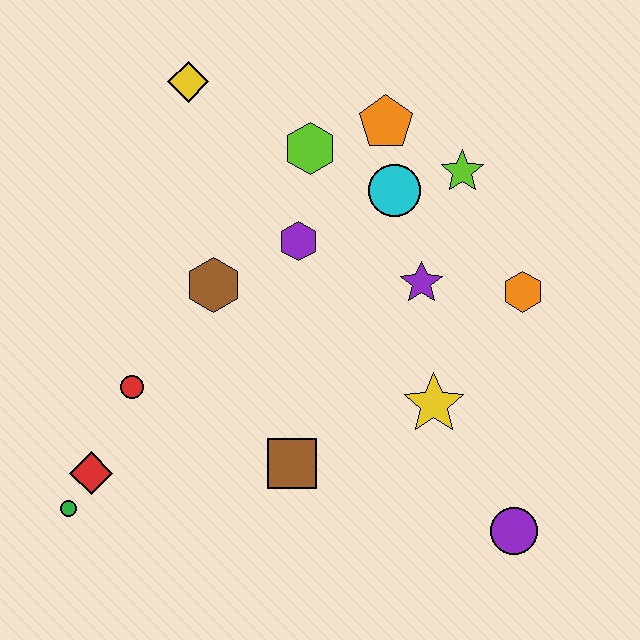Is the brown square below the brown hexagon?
Yes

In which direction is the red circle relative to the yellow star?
The red circle is to the left of the yellow star.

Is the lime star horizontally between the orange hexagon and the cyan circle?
Yes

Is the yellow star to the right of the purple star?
Yes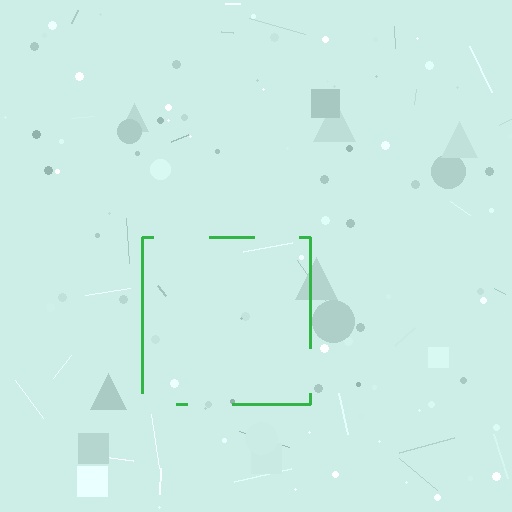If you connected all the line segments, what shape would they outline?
They would outline a square.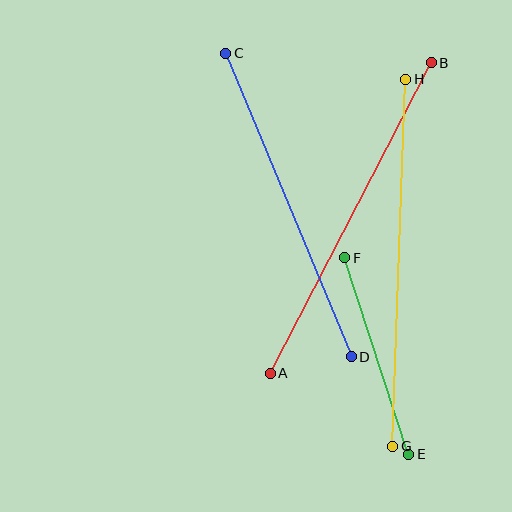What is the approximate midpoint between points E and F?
The midpoint is at approximately (377, 356) pixels.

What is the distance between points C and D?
The distance is approximately 328 pixels.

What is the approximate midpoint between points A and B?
The midpoint is at approximately (351, 218) pixels.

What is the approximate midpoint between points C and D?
The midpoint is at approximately (289, 205) pixels.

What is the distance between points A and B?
The distance is approximately 350 pixels.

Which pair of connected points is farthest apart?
Points G and H are farthest apart.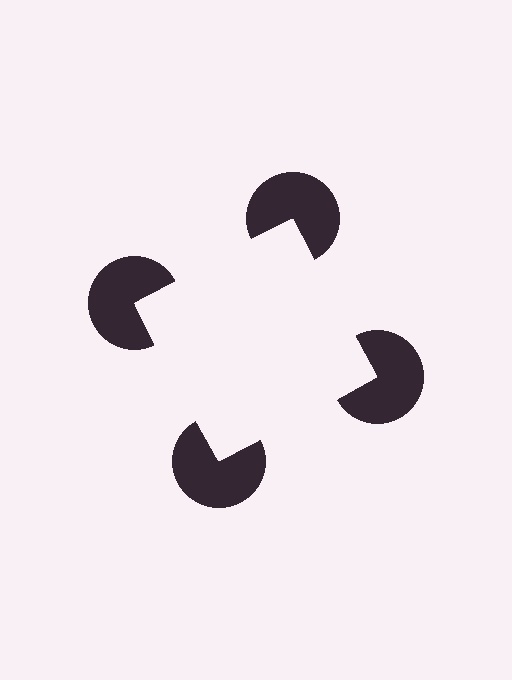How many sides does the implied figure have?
4 sides.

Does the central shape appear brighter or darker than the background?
It typically appears slightly brighter than the background, even though no actual brightness change is drawn.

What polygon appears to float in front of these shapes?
An illusory square — its edges are inferred from the aligned wedge cuts in the pac-man discs, not physically drawn.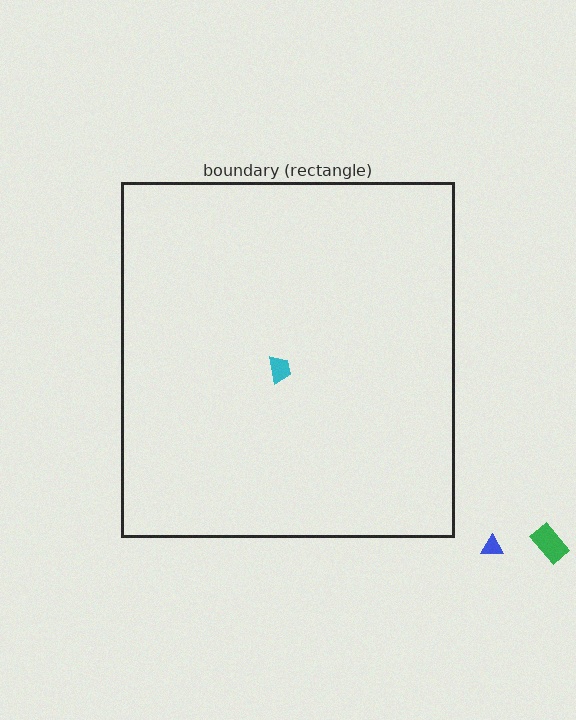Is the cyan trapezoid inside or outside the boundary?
Inside.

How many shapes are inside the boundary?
1 inside, 2 outside.